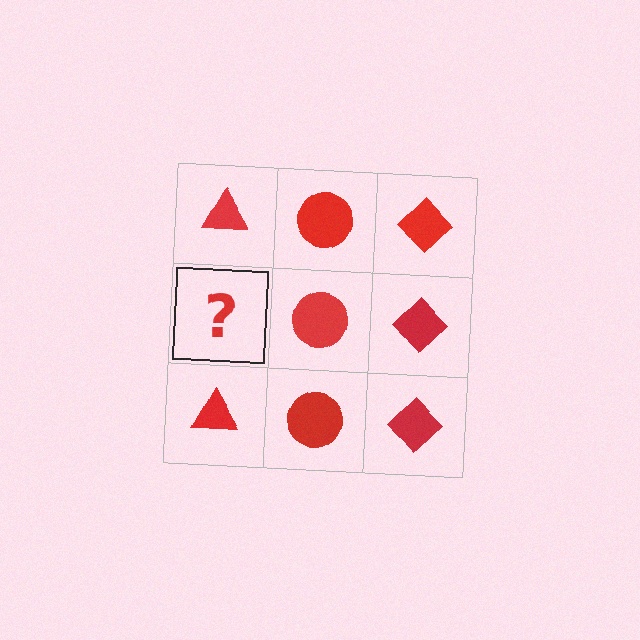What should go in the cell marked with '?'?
The missing cell should contain a red triangle.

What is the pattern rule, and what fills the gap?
The rule is that each column has a consistent shape. The gap should be filled with a red triangle.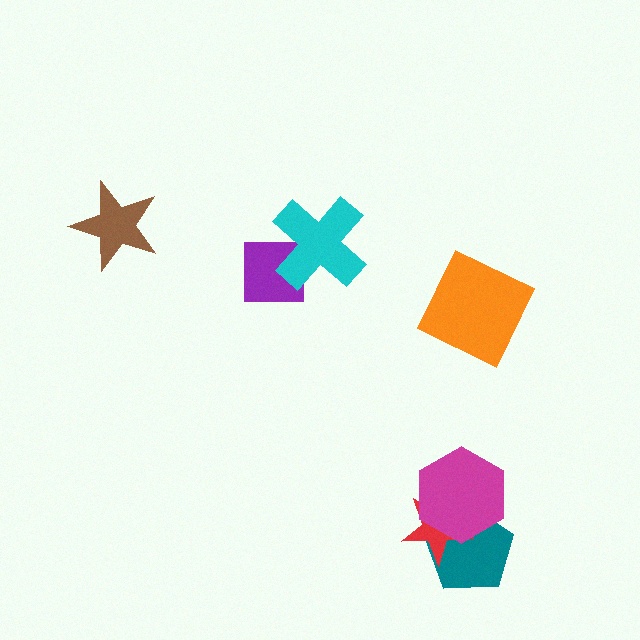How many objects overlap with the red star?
2 objects overlap with the red star.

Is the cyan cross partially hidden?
No, no other shape covers it.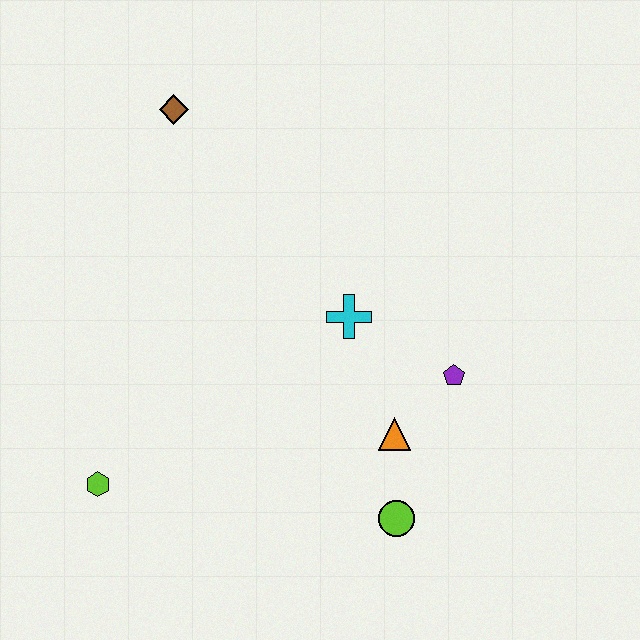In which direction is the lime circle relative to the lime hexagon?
The lime circle is to the right of the lime hexagon.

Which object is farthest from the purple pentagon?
The brown diamond is farthest from the purple pentagon.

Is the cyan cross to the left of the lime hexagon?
No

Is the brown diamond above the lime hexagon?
Yes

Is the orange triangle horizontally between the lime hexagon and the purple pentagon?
Yes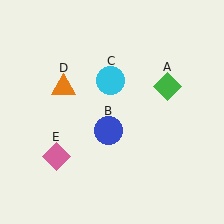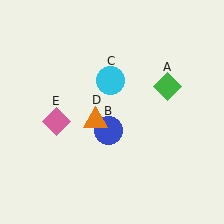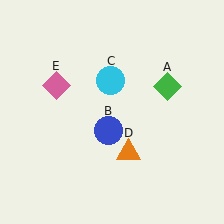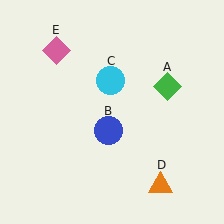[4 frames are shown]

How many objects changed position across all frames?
2 objects changed position: orange triangle (object D), pink diamond (object E).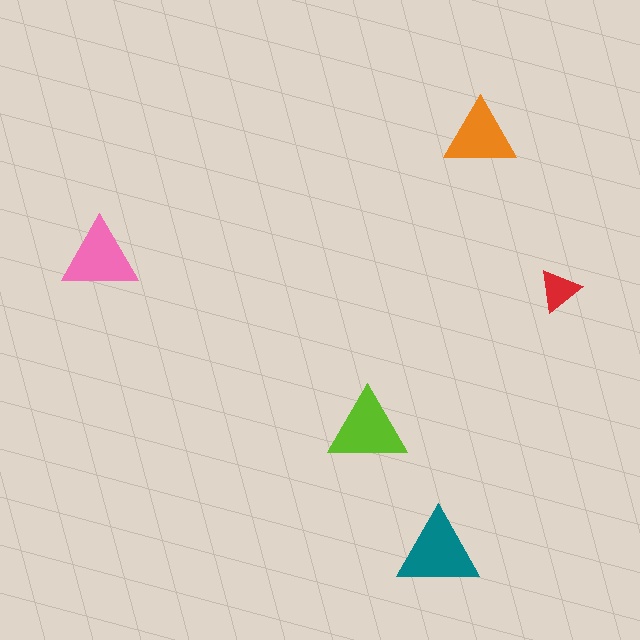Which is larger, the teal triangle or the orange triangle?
The teal one.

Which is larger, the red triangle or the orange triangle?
The orange one.